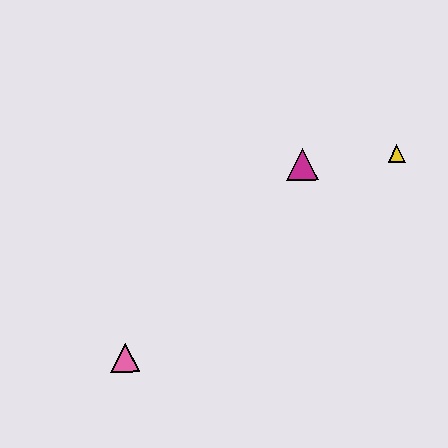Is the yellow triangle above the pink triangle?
Yes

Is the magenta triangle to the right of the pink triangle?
Yes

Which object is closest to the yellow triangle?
The magenta triangle is closest to the yellow triangle.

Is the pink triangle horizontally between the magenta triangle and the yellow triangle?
No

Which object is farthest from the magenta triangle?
The pink triangle is farthest from the magenta triangle.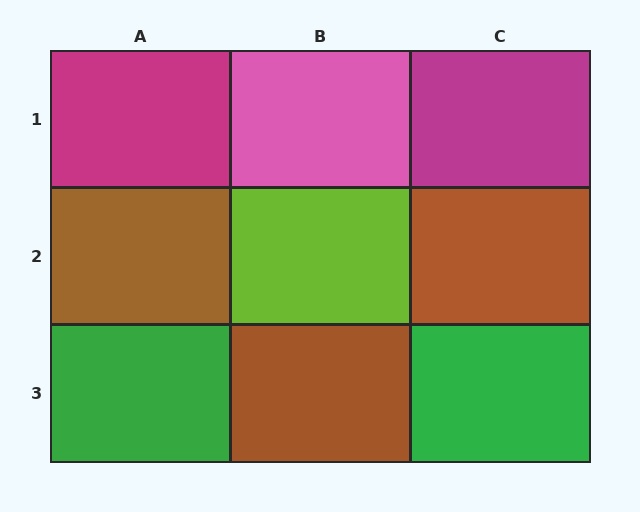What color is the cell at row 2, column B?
Lime.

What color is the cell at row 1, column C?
Magenta.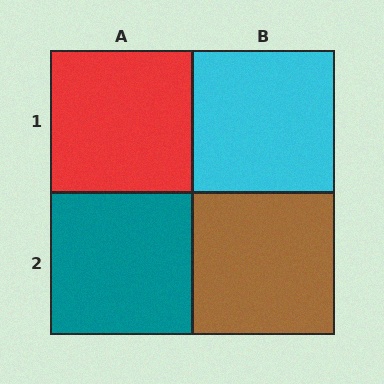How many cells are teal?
1 cell is teal.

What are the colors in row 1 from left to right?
Red, cyan.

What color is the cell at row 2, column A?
Teal.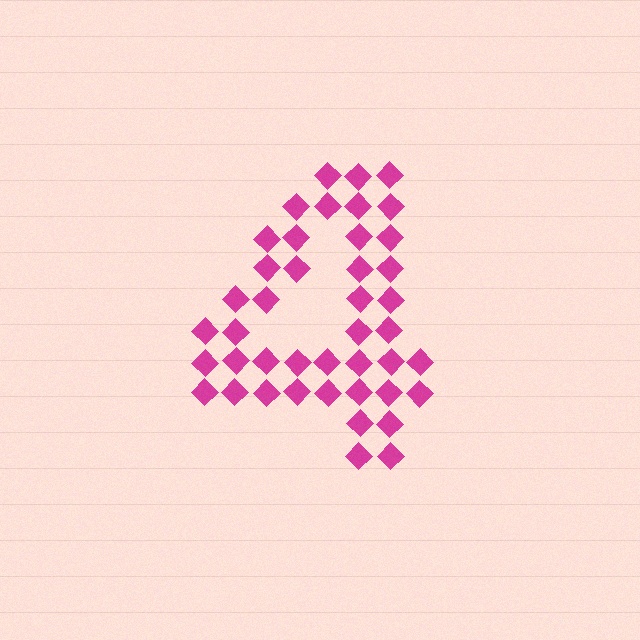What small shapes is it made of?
It is made of small diamonds.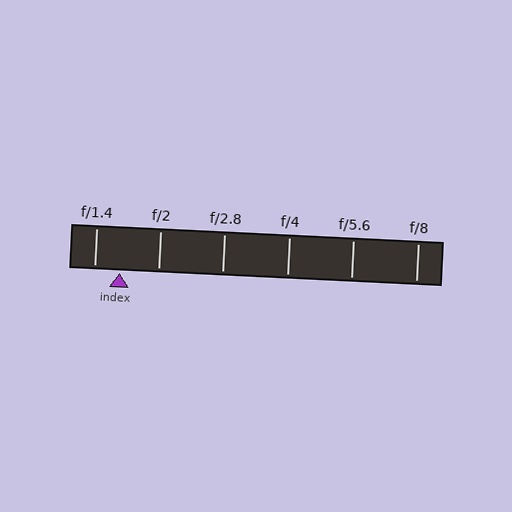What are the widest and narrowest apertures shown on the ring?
The widest aperture shown is f/1.4 and the narrowest is f/8.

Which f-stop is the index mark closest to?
The index mark is closest to f/1.4.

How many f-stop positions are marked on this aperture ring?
There are 6 f-stop positions marked.